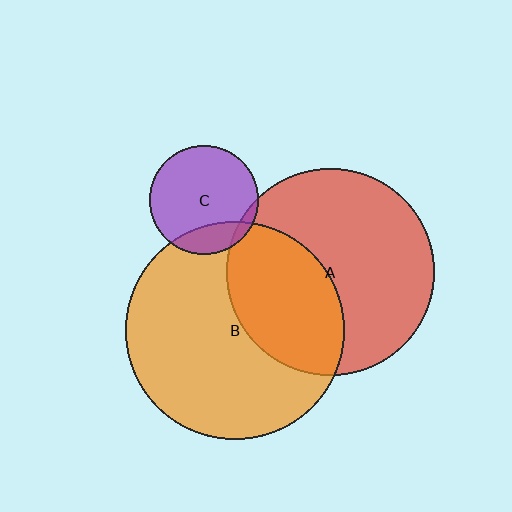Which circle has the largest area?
Circle B (orange).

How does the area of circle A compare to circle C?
Approximately 3.6 times.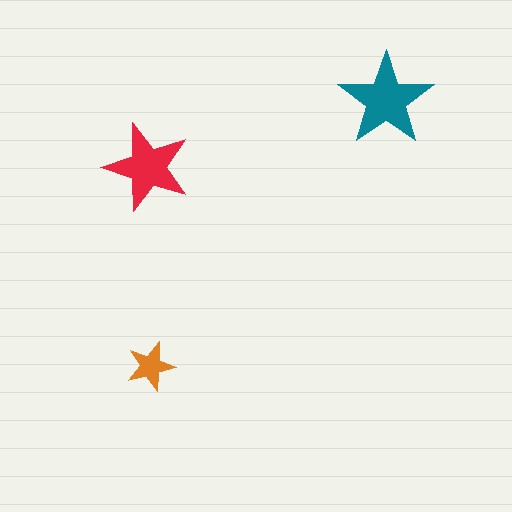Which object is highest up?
The teal star is topmost.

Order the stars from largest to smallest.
the teal one, the red one, the orange one.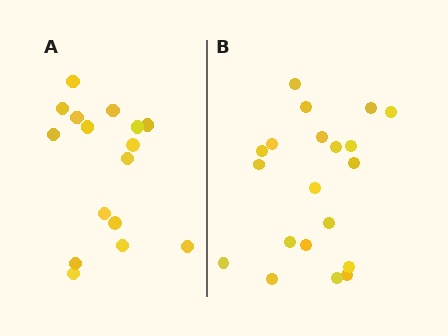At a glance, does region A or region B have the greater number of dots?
Region B (the right region) has more dots.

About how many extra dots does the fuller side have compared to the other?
Region B has about 4 more dots than region A.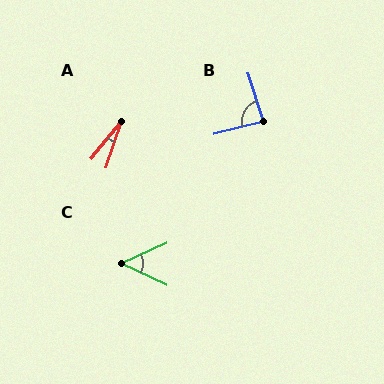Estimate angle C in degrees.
Approximately 49 degrees.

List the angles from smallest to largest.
A (21°), C (49°), B (87°).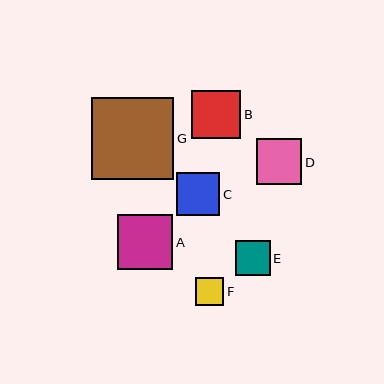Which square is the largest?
Square G is the largest with a size of approximately 82 pixels.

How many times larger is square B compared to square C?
Square B is approximately 1.1 times the size of square C.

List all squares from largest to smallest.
From largest to smallest: G, A, B, D, C, E, F.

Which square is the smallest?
Square F is the smallest with a size of approximately 28 pixels.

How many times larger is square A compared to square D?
Square A is approximately 1.2 times the size of square D.